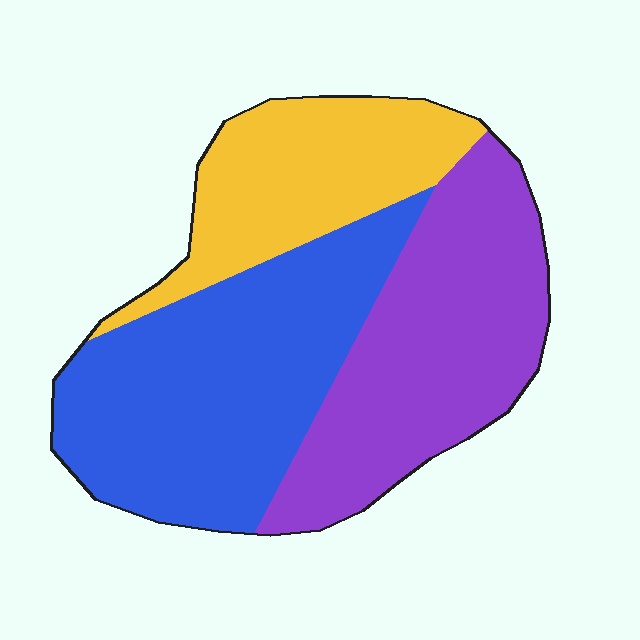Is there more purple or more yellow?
Purple.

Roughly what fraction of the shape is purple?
Purple covers 35% of the shape.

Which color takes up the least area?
Yellow, at roughly 25%.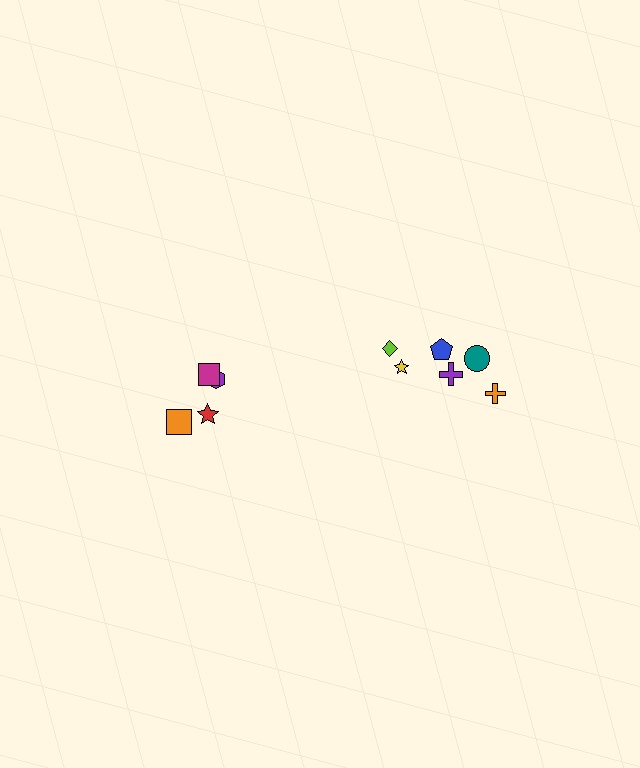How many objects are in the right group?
There are 6 objects.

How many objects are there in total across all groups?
There are 10 objects.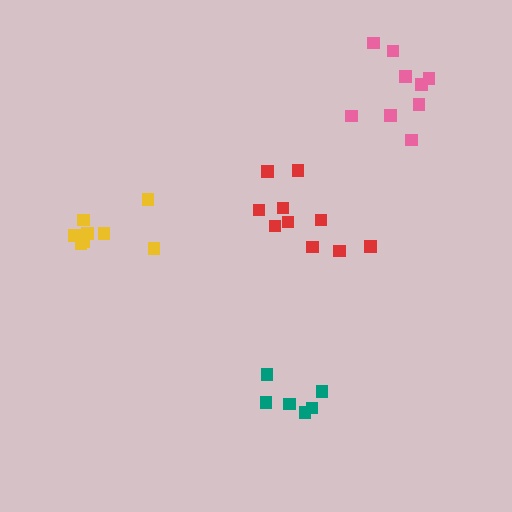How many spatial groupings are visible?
There are 4 spatial groupings.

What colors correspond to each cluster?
The clusters are colored: teal, pink, red, yellow.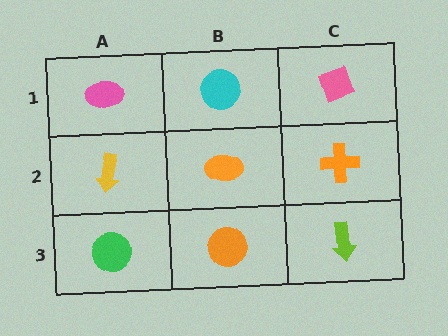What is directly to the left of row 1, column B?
A pink ellipse.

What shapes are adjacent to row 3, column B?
An orange ellipse (row 2, column B), a green circle (row 3, column A), a lime arrow (row 3, column C).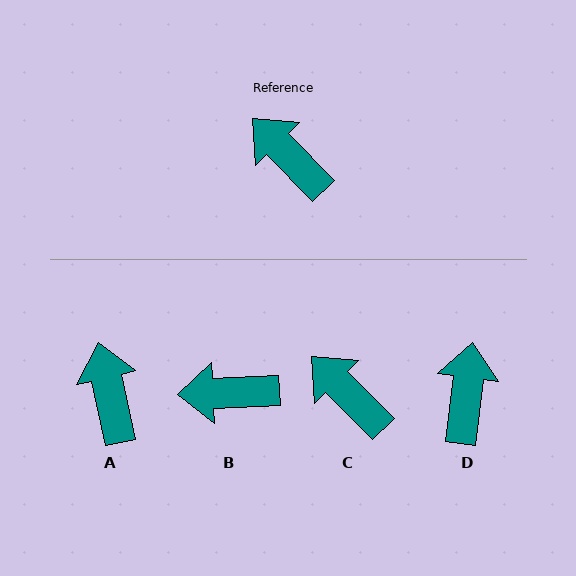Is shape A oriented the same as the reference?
No, it is off by about 31 degrees.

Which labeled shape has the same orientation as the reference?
C.